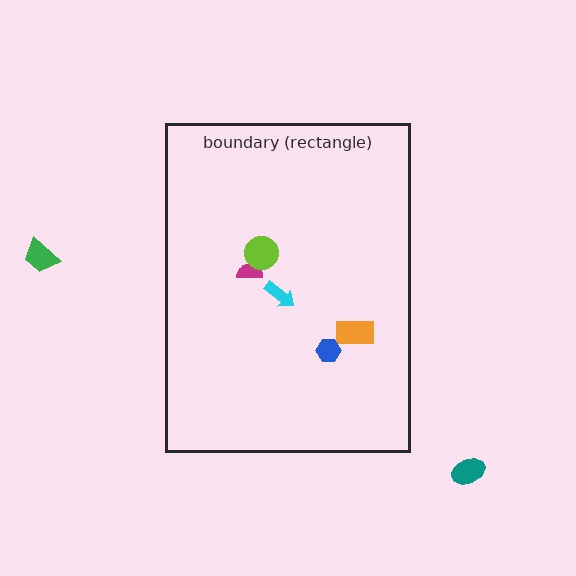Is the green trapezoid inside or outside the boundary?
Outside.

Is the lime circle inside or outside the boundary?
Inside.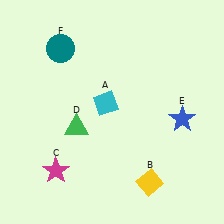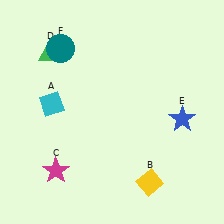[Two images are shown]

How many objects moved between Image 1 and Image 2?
2 objects moved between the two images.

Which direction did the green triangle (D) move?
The green triangle (D) moved up.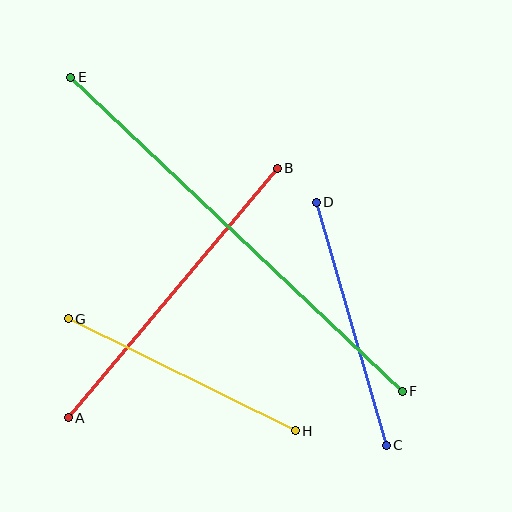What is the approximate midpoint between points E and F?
The midpoint is at approximately (237, 234) pixels.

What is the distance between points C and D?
The distance is approximately 253 pixels.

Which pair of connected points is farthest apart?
Points E and F are farthest apart.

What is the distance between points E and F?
The distance is approximately 457 pixels.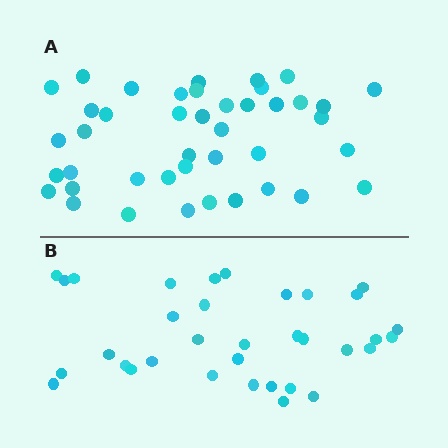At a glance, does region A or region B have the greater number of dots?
Region A (the top region) has more dots.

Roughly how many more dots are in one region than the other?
Region A has roughly 8 or so more dots than region B.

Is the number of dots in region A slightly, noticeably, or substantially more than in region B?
Region A has only slightly more — the two regions are fairly close. The ratio is roughly 1.2 to 1.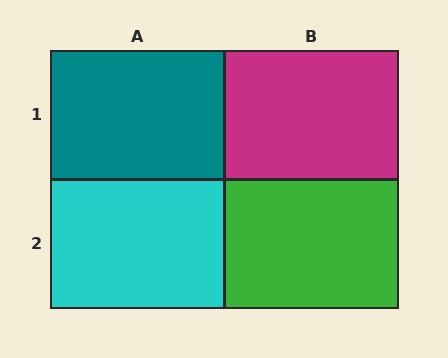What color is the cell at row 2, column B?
Green.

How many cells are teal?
1 cell is teal.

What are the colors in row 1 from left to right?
Teal, magenta.